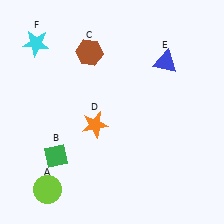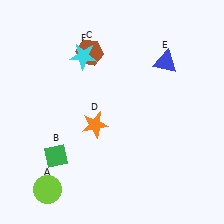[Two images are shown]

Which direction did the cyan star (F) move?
The cyan star (F) moved right.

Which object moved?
The cyan star (F) moved right.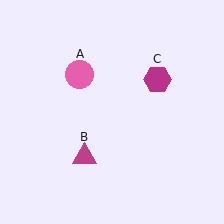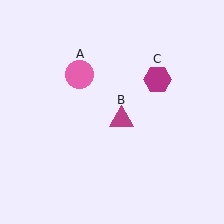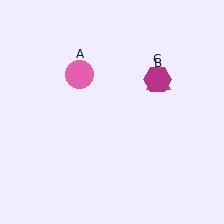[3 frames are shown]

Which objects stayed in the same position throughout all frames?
Pink circle (object A) and magenta hexagon (object C) remained stationary.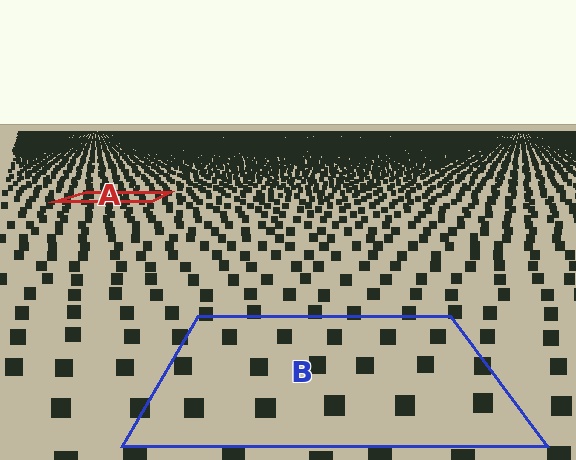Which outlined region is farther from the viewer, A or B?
Region A is farther from the viewer — the texture elements inside it appear smaller and more densely packed.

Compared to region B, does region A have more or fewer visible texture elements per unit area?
Region A has more texture elements per unit area — they are packed more densely because it is farther away.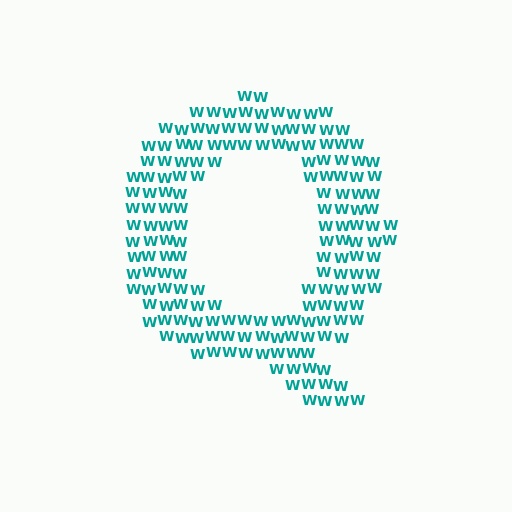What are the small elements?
The small elements are letter W's.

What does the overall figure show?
The overall figure shows the letter Q.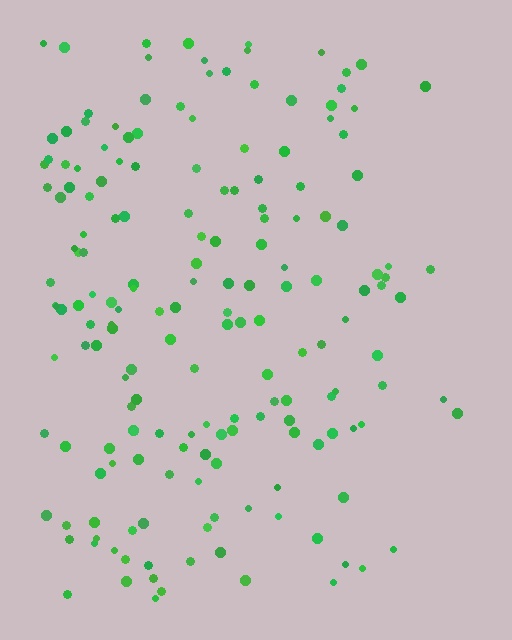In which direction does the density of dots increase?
From right to left, with the left side densest.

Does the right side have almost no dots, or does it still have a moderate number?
Still a moderate number, just noticeably fewer than the left.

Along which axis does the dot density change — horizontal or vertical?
Horizontal.